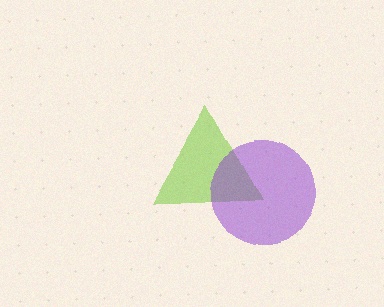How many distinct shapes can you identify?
There are 2 distinct shapes: a lime triangle, a purple circle.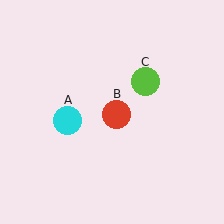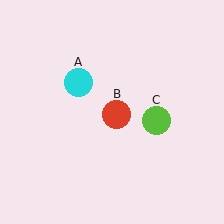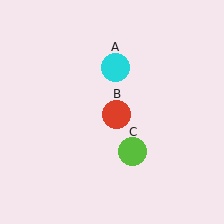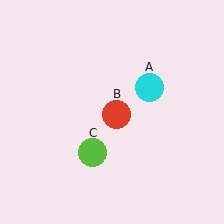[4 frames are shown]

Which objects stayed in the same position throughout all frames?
Red circle (object B) remained stationary.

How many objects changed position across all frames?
2 objects changed position: cyan circle (object A), lime circle (object C).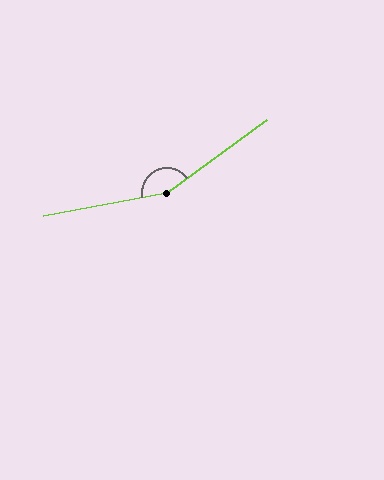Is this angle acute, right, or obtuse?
It is obtuse.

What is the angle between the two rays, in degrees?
Approximately 154 degrees.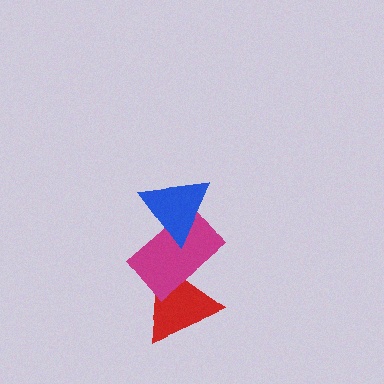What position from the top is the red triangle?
The red triangle is 3rd from the top.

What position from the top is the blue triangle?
The blue triangle is 1st from the top.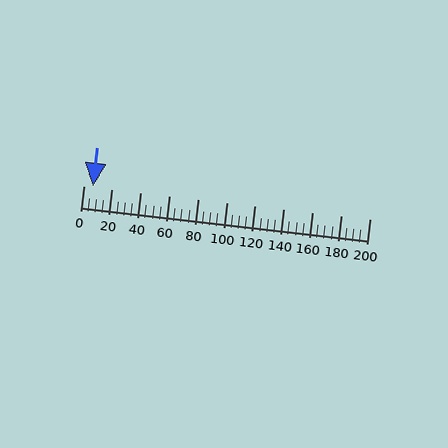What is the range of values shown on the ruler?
The ruler shows values from 0 to 200.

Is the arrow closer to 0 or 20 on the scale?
The arrow is closer to 0.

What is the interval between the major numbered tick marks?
The major tick marks are spaced 20 units apart.